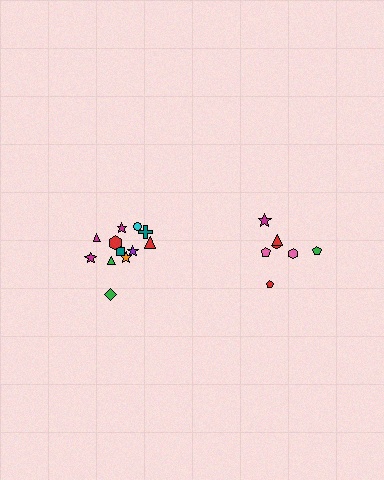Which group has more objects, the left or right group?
The left group.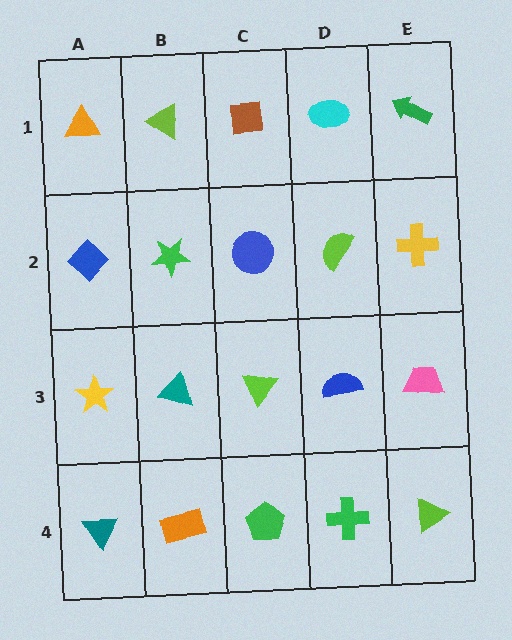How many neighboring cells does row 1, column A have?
2.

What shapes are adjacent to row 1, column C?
A blue circle (row 2, column C), a lime triangle (row 1, column B), a cyan ellipse (row 1, column D).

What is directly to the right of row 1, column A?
A lime triangle.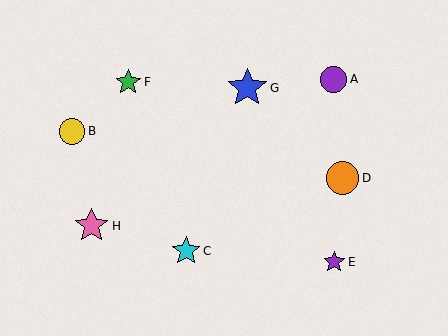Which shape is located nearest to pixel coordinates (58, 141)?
The yellow circle (labeled B) at (72, 131) is nearest to that location.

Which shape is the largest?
The blue star (labeled G) is the largest.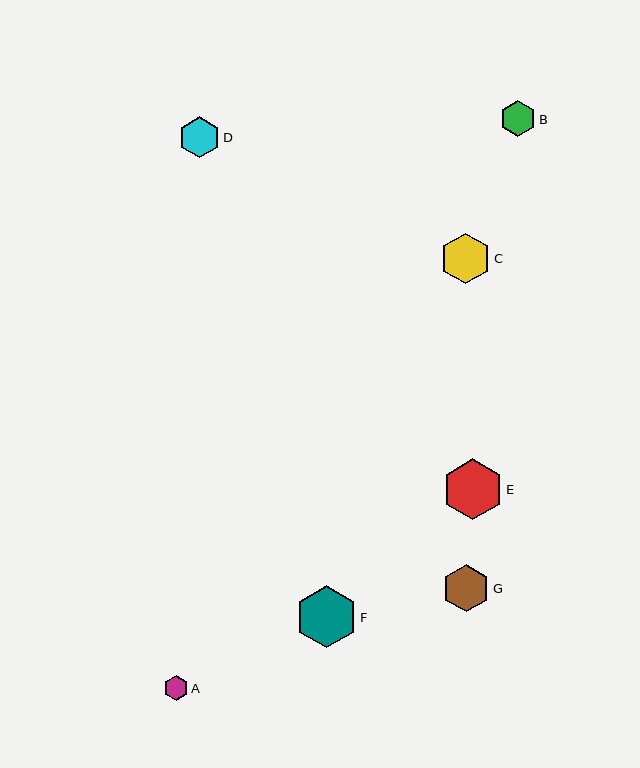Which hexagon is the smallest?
Hexagon A is the smallest with a size of approximately 25 pixels.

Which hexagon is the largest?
Hexagon F is the largest with a size of approximately 62 pixels.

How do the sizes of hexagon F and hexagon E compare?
Hexagon F and hexagon E are approximately the same size.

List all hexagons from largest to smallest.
From largest to smallest: F, E, C, G, D, B, A.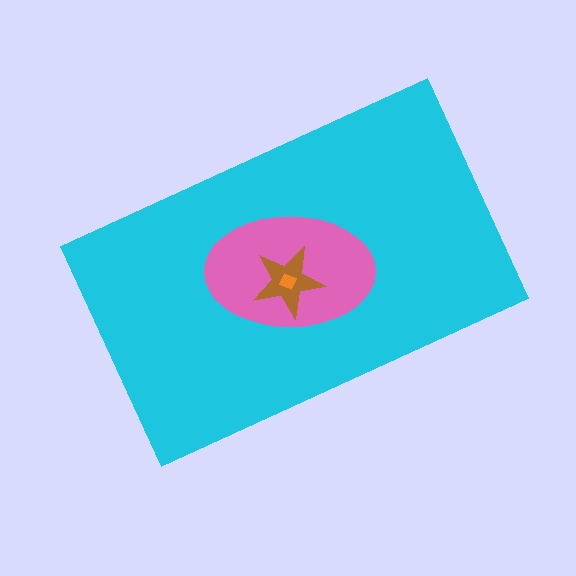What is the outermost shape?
The cyan rectangle.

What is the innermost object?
The orange square.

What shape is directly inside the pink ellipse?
The brown star.